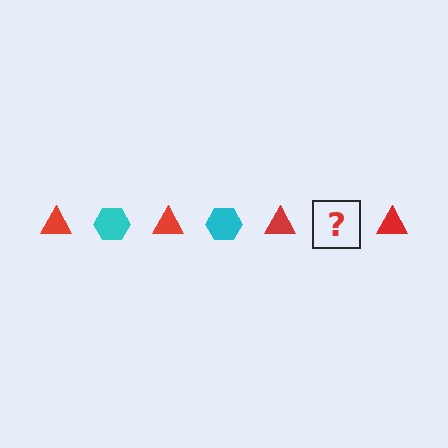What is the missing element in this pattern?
The missing element is a cyan hexagon.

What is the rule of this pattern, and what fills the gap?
The rule is that the pattern alternates between red triangle and cyan hexagon. The gap should be filled with a cyan hexagon.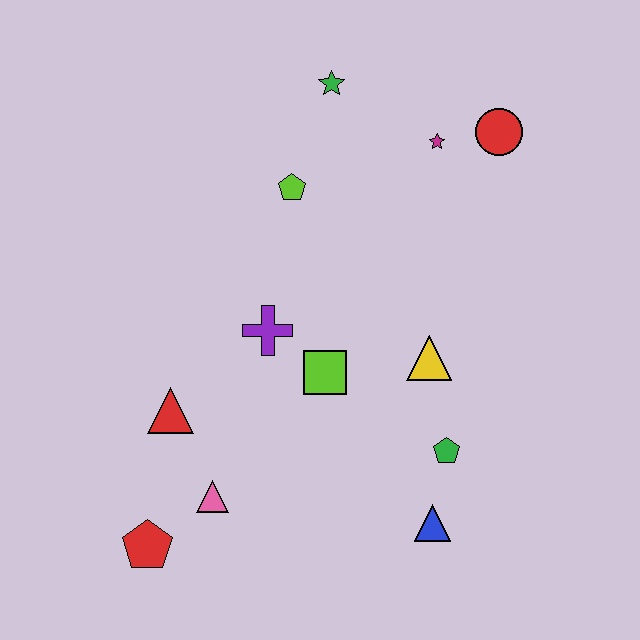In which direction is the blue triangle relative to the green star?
The blue triangle is below the green star.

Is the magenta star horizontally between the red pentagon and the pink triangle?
No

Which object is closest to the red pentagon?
The pink triangle is closest to the red pentagon.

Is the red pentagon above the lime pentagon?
No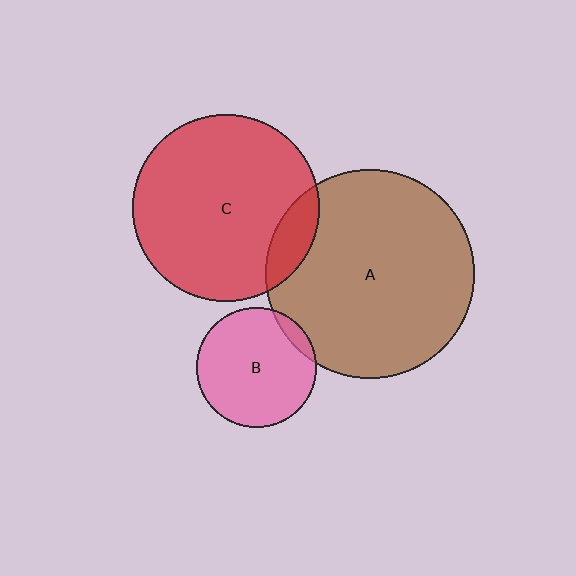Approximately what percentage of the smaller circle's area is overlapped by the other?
Approximately 5%.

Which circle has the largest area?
Circle A (brown).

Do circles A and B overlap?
Yes.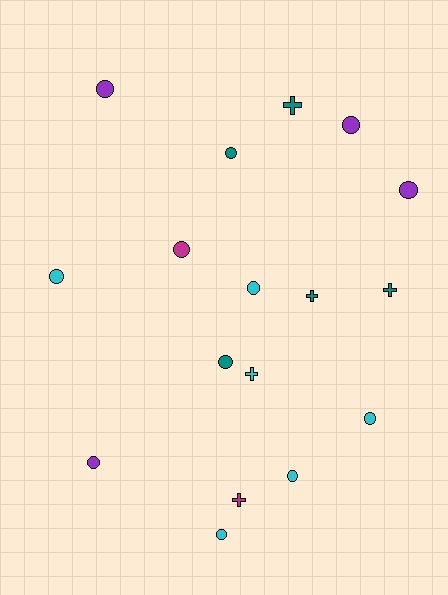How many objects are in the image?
There are 17 objects.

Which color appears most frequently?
Cyan, with 6 objects.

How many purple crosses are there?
There are no purple crosses.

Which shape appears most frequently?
Circle, with 12 objects.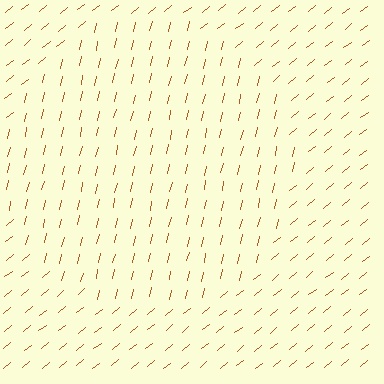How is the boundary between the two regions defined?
The boundary is defined purely by a change in line orientation (approximately 38 degrees difference). All lines are the same color and thickness.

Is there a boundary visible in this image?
Yes, there is a texture boundary formed by a change in line orientation.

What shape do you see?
I see a circle.